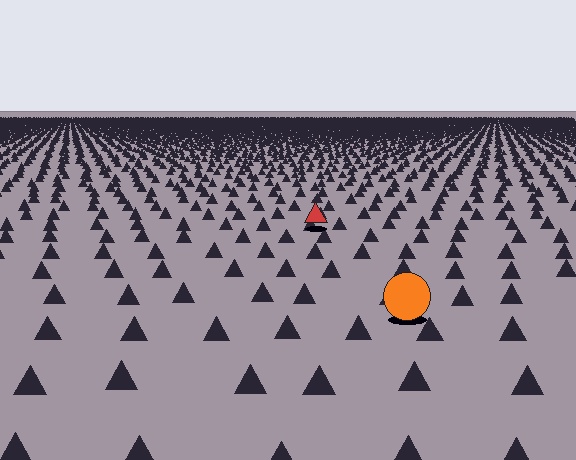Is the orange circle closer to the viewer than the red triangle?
Yes. The orange circle is closer — you can tell from the texture gradient: the ground texture is coarser near it.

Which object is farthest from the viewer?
The red triangle is farthest from the viewer. It appears smaller and the ground texture around it is denser.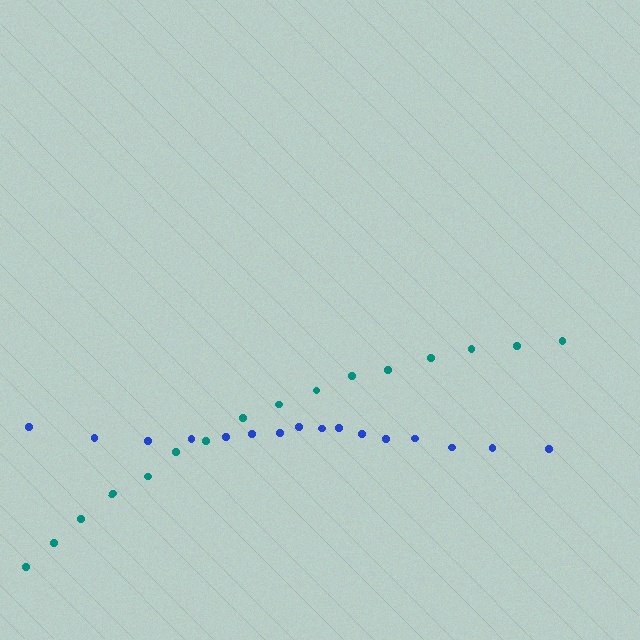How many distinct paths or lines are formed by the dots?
There are 2 distinct paths.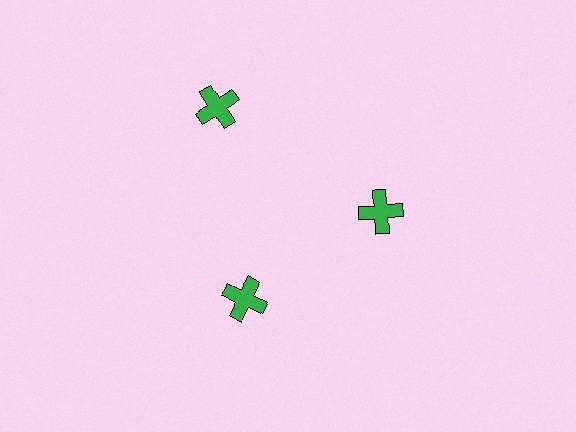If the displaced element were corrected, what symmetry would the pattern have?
It would have 3-fold rotational symmetry — the pattern would map onto itself every 120 degrees.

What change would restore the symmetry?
The symmetry would be restored by moving it inward, back onto the ring so that all 3 crosses sit at equal angles and equal distance from the center.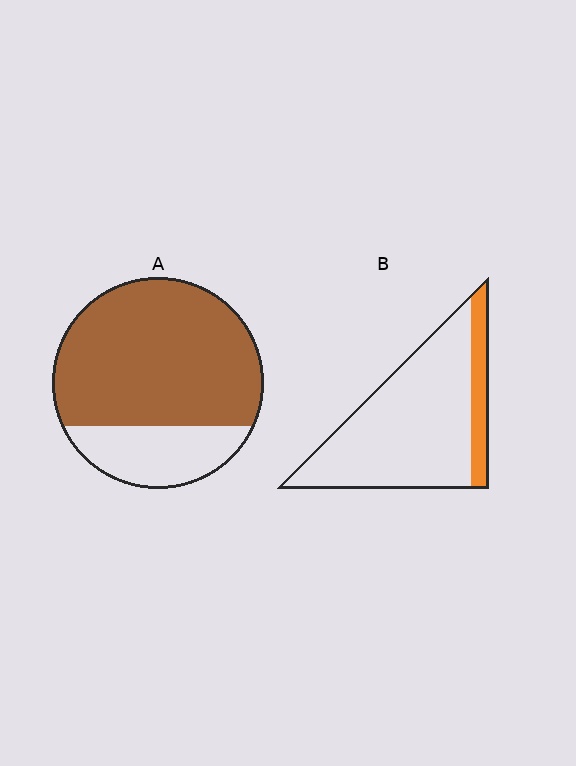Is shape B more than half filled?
No.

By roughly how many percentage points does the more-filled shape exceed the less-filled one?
By roughly 60 percentage points (A over B).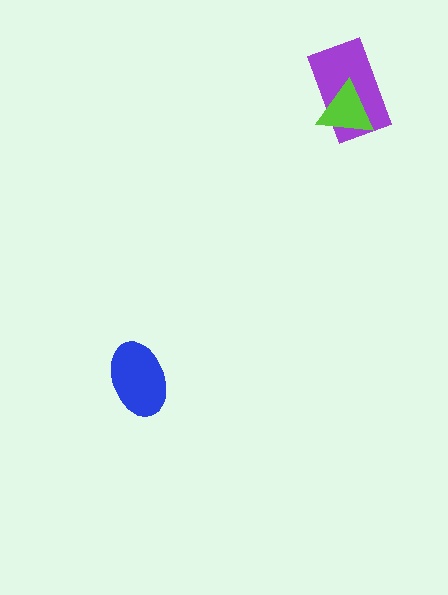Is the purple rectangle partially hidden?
Yes, it is partially covered by another shape.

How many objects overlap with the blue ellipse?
0 objects overlap with the blue ellipse.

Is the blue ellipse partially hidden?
No, no other shape covers it.